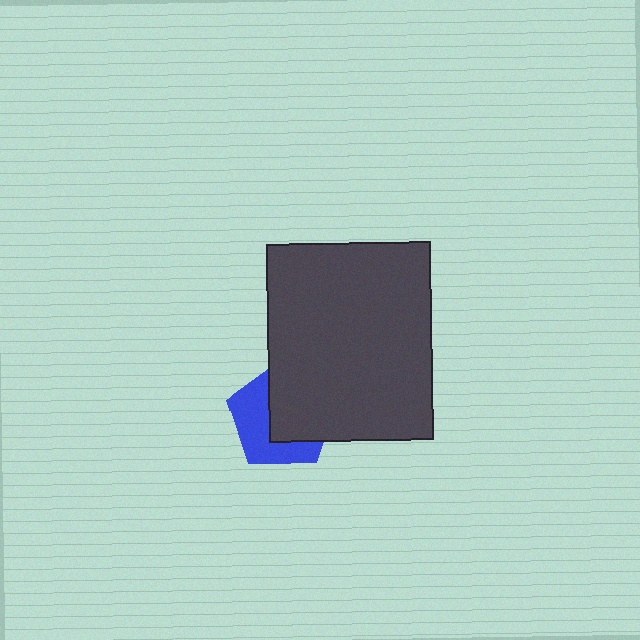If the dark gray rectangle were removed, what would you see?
You would see the complete blue pentagon.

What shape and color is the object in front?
The object in front is a dark gray rectangle.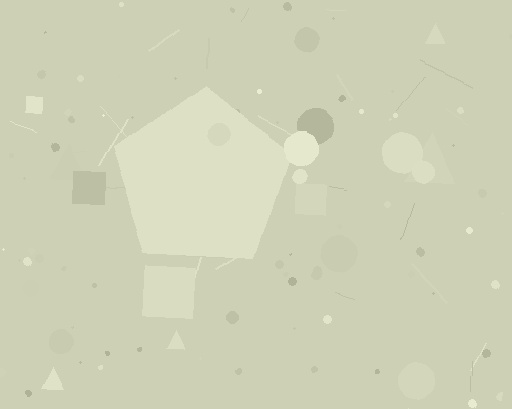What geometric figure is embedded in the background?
A pentagon is embedded in the background.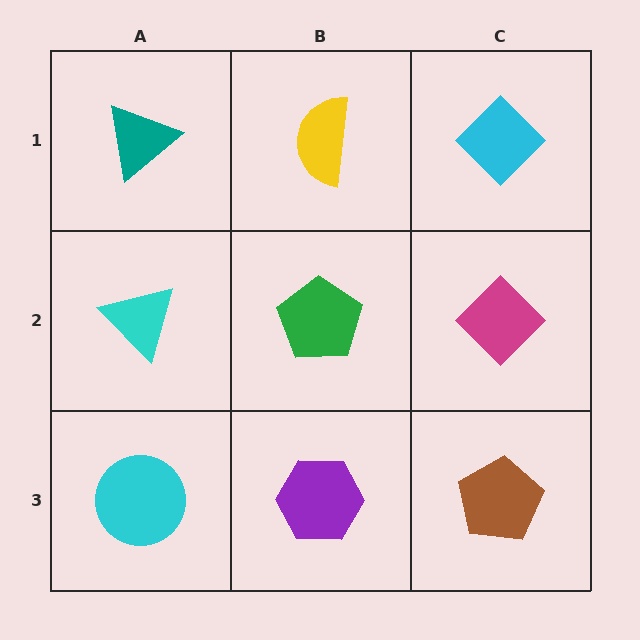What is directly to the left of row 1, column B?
A teal triangle.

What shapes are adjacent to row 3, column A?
A cyan triangle (row 2, column A), a purple hexagon (row 3, column B).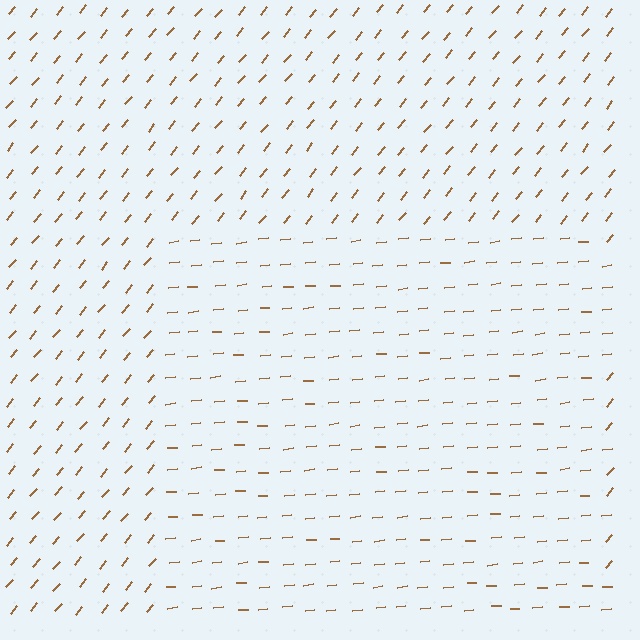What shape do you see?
I see a rectangle.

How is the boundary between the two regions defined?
The boundary is defined purely by a change in line orientation (approximately 45 degrees difference). All lines are the same color and thickness.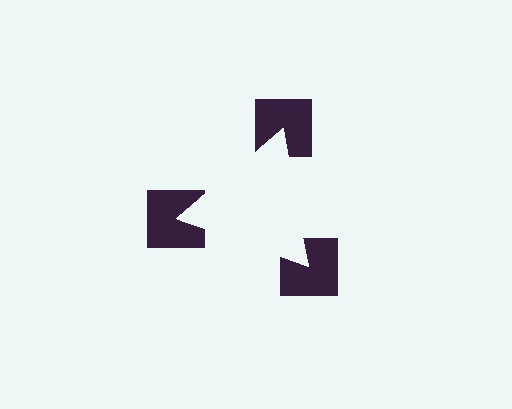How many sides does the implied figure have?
3 sides.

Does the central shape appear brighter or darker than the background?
It typically appears slightly brighter than the background, even though no actual brightness change is drawn.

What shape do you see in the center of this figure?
An illusory triangle — its edges are inferred from the aligned wedge cuts in the notched squares, not physically drawn.